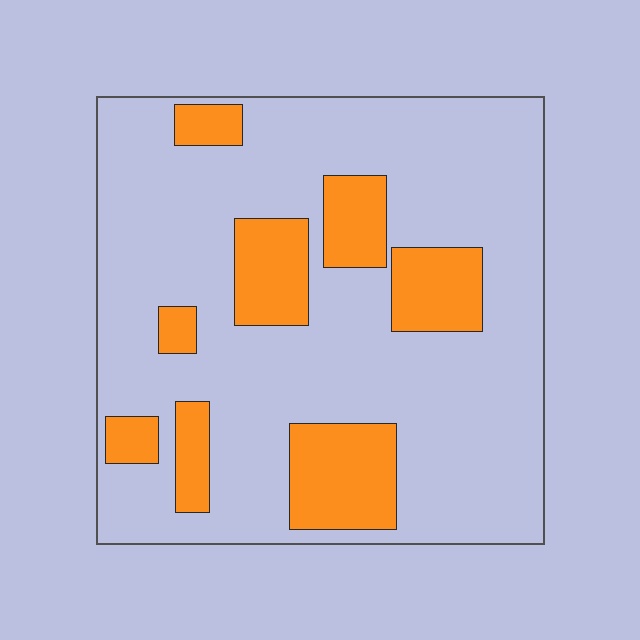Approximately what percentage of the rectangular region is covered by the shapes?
Approximately 20%.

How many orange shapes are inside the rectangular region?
8.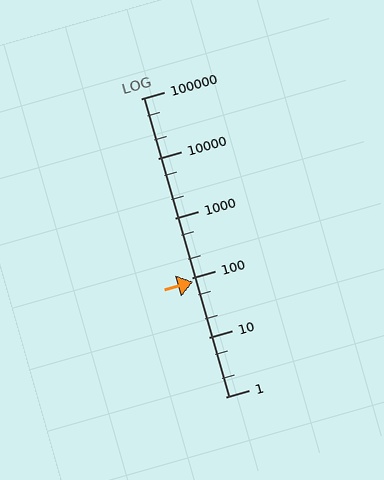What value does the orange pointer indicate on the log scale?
The pointer indicates approximately 84.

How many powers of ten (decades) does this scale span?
The scale spans 5 decades, from 1 to 100000.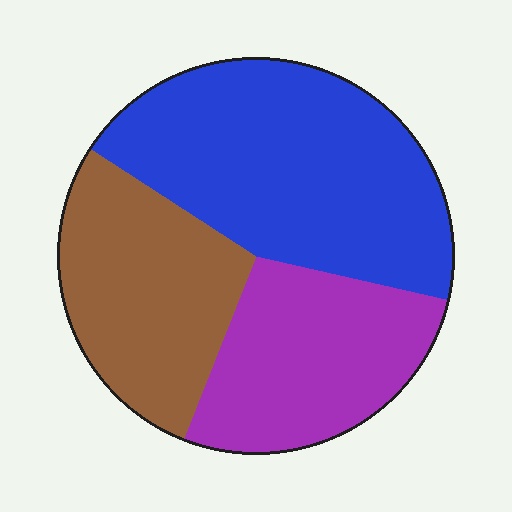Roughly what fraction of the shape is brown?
Brown takes up about one quarter (1/4) of the shape.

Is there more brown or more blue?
Blue.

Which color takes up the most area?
Blue, at roughly 45%.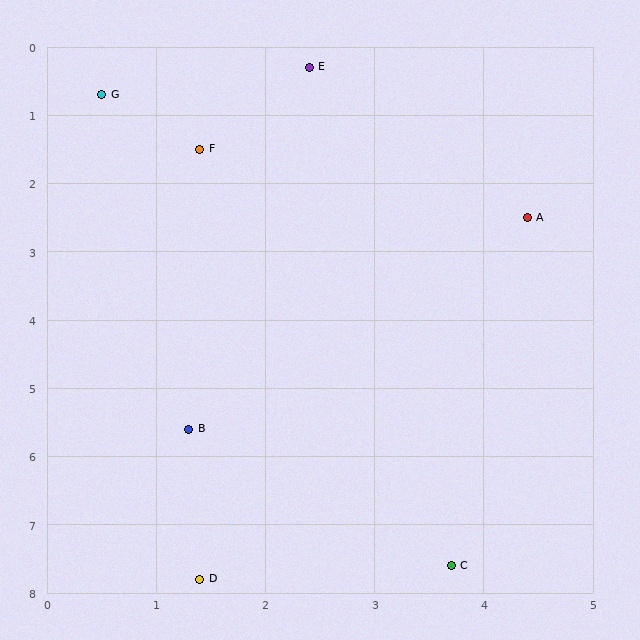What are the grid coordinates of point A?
Point A is at approximately (4.4, 2.5).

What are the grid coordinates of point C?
Point C is at approximately (3.7, 7.6).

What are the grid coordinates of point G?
Point G is at approximately (0.5, 0.7).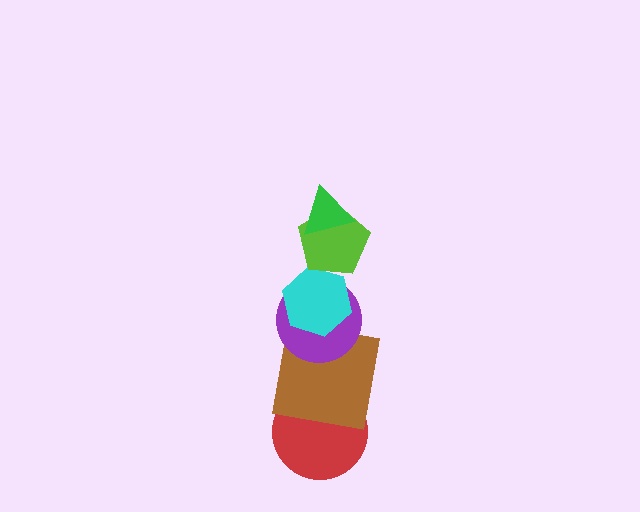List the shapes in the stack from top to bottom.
From top to bottom: the green triangle, the lime pentagon, the cyan hexagon, the purple circle, the brown square, the red circle.